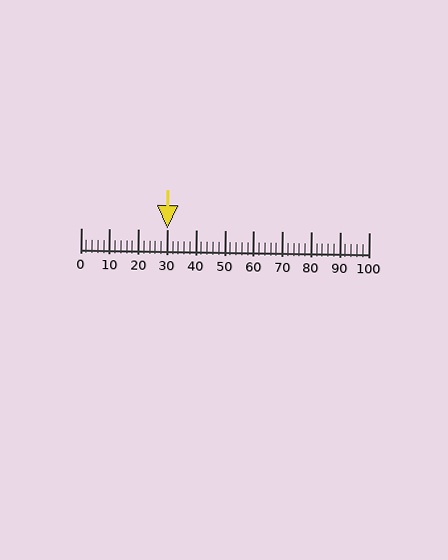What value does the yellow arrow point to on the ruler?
The yellow arrow points to approximately 30.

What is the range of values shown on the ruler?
The ruler shows values from 0 to 100.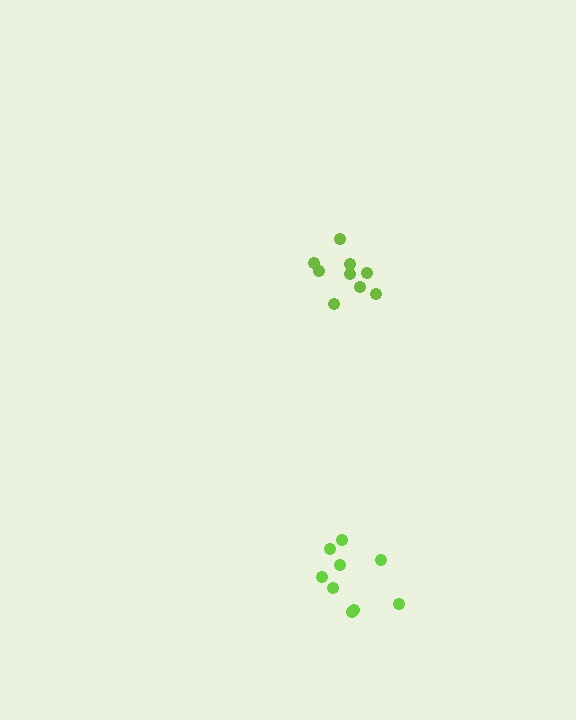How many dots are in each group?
Group 1: 9 dots, Group 2: 9 dots (18 total).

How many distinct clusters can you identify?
There are 2 distinct clusters.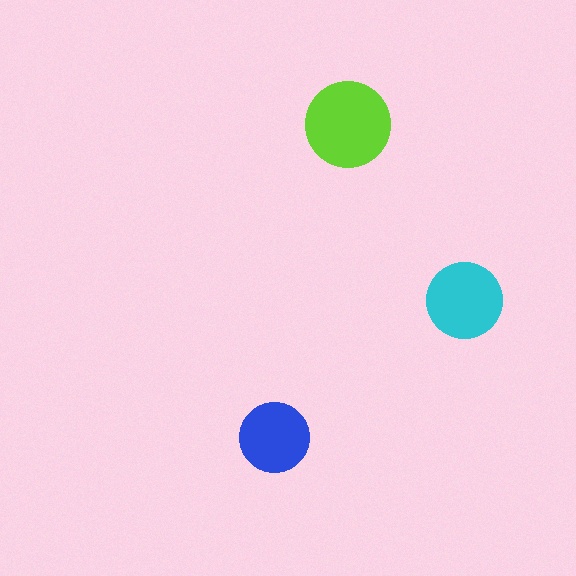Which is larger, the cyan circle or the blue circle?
The cyan one.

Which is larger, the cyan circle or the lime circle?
The lime one.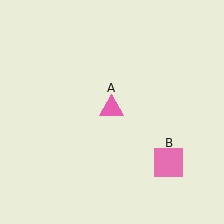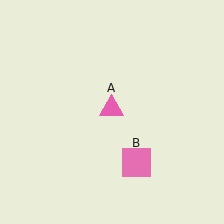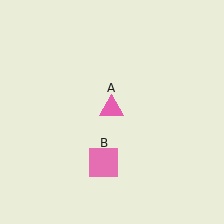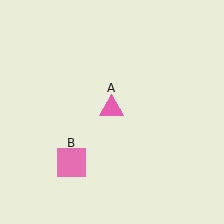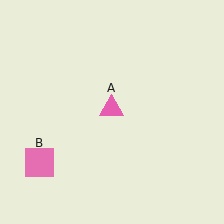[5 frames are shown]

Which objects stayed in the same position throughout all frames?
Pink triangle (object A) remained stationary.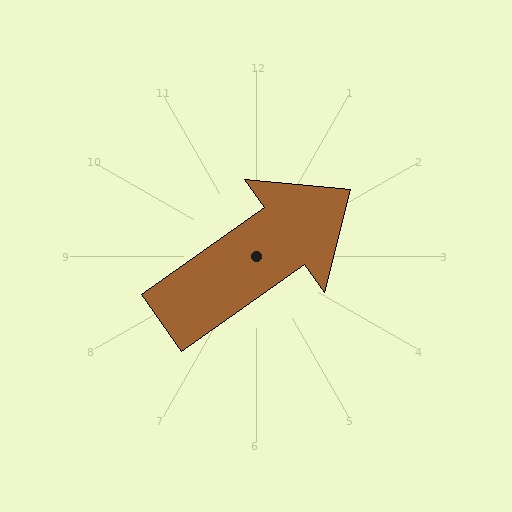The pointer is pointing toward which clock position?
Roughly 2 o'clock.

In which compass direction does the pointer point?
Northeast.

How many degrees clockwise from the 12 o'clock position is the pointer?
Approximately 55 degrees.